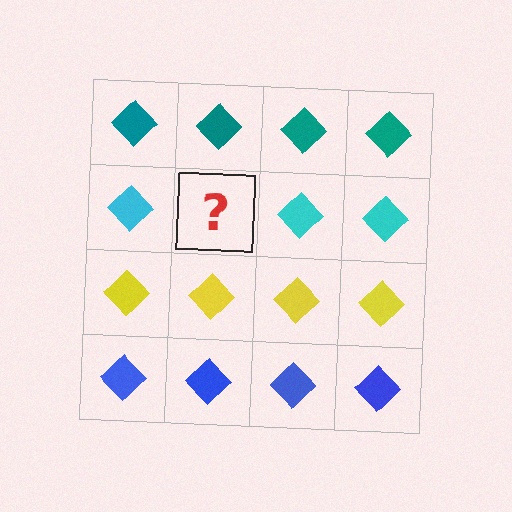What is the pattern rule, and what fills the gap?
The rule is that each row has a consistent color. The gap should be filled with a cyan diamond.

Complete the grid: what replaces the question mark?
The question mark should be replaced with a cyan diamond.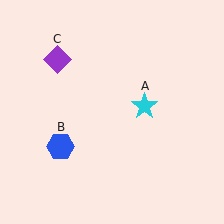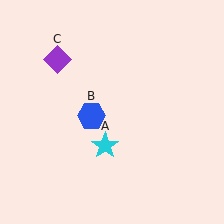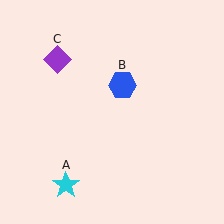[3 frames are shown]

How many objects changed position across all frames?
2 objects changed position: cyan star (object A), blue hexagon (object B).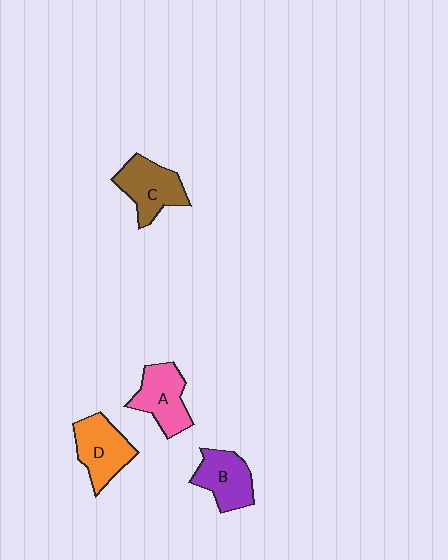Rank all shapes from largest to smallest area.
From largest to smallest: D (orange), C (brown), A (pink), B (purple).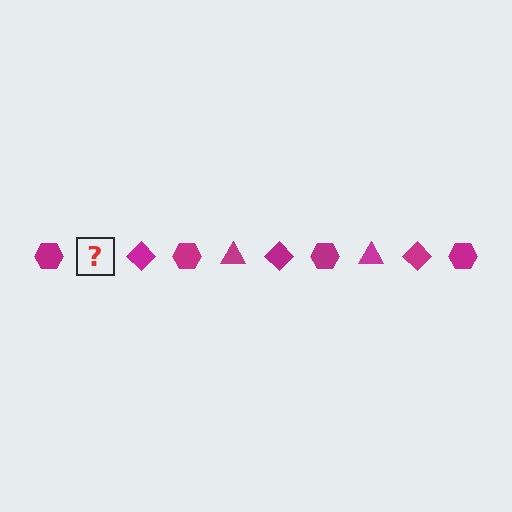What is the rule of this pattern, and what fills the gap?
The rule is that the pattern cycles through hexagon, triangle, diamond shapes in magenta. The gap should be filled with a magenta triangle.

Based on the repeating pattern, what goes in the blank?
The blank should be a magenta triangle.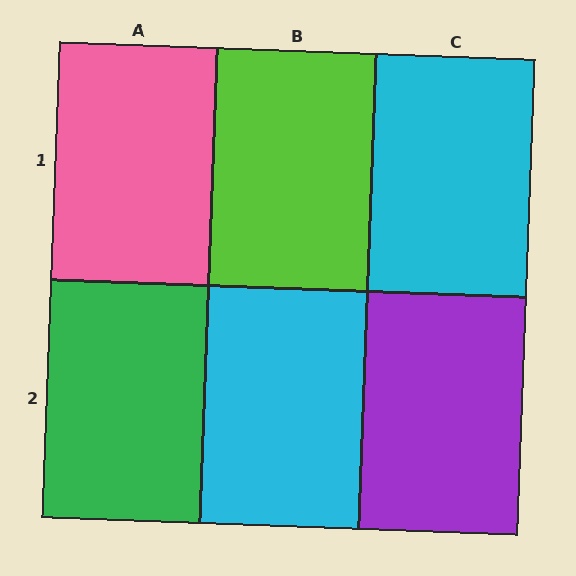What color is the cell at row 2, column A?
Green.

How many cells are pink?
1 cell is pink.